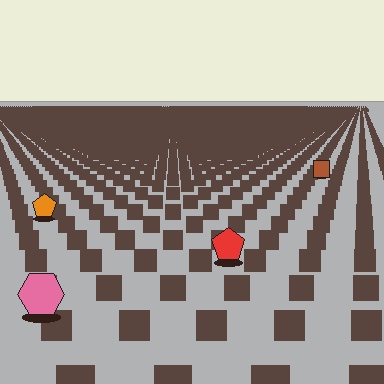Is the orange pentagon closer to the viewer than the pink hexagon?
No. The pink hexagon is closer — you can tell from the texture gradient: the ground texture is coarser near it.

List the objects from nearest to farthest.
From nearest to farthest: the pink hexagon, the red pentagon, the orange pentagon, the brown square.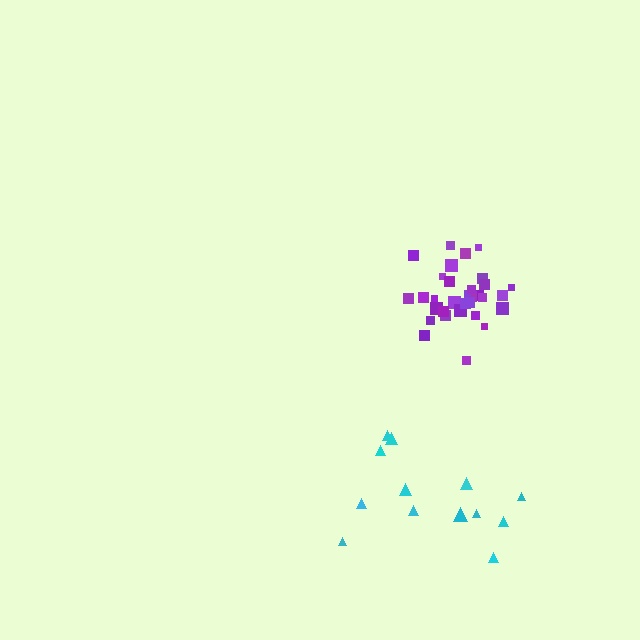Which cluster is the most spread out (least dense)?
Cyan.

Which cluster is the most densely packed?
Purple.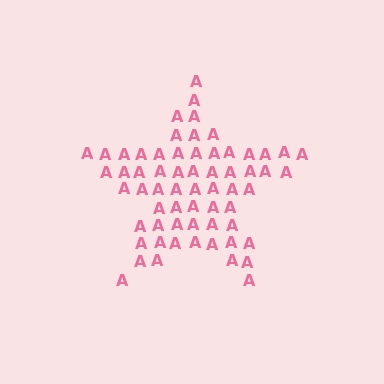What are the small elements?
The small elements are letter A's.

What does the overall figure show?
The overall figure shows a star.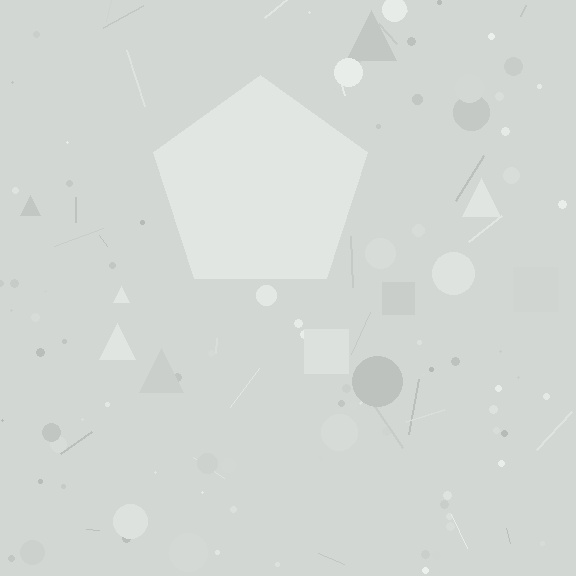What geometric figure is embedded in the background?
A pentagon is embedded in the background.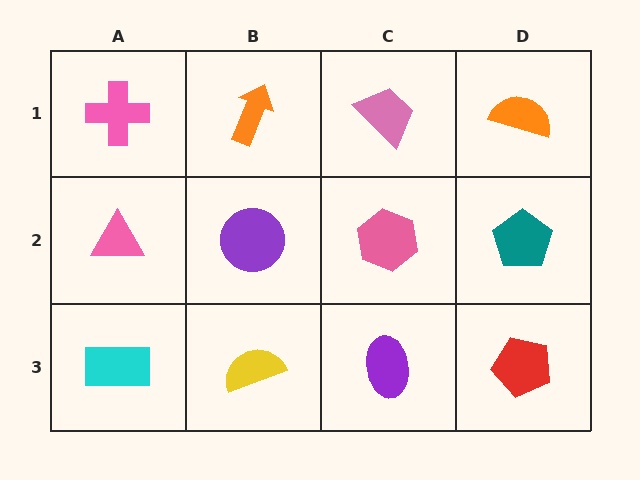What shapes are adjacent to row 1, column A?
A pink triangle (row 2, column A), an orange arrow (row 1, column B).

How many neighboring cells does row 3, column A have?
2.